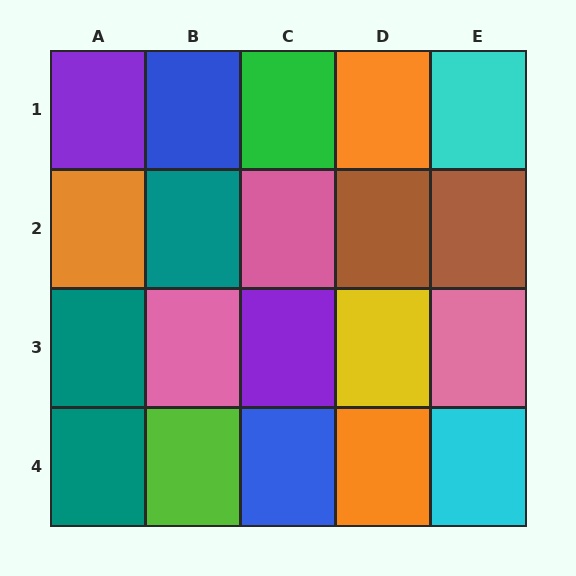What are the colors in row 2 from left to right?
Orange, teal, pink, brown, brown.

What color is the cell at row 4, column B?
Lime.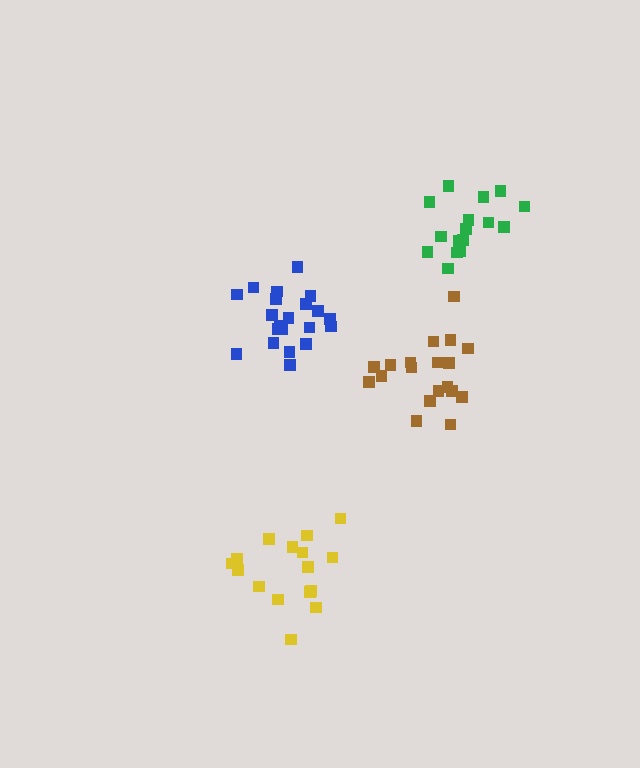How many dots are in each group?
Group 1: 19 dots, Group 2: 16 dots, Group 3: 16 dots, Group 4: 21 dots (72 total).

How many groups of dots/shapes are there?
There are 4 groups.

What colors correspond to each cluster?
The clusters are colored: brown, green, yellow, blue.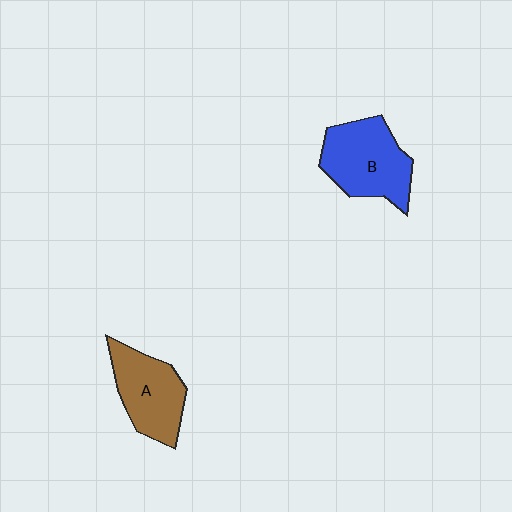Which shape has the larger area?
Shape B (blue).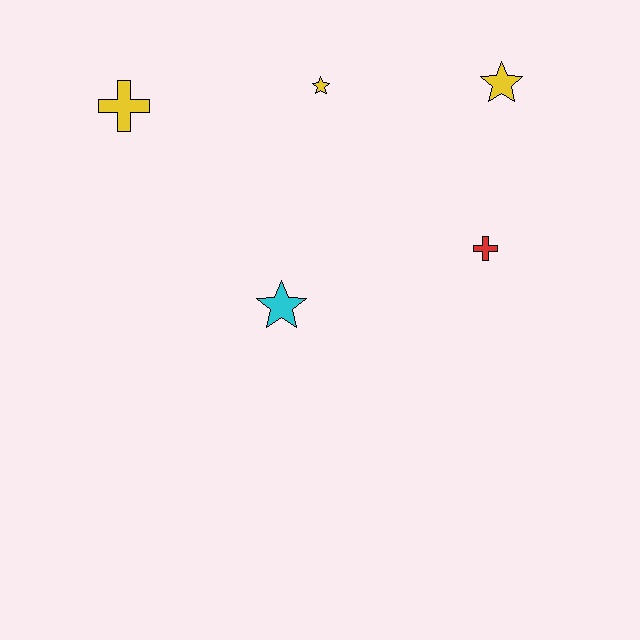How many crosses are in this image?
There are 2 crosses.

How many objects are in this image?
There are 5 objects.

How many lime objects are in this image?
There are no lime objects.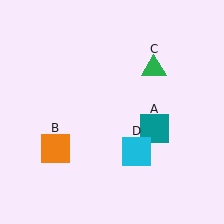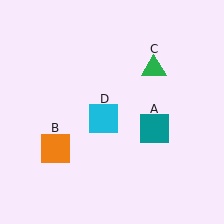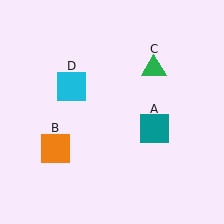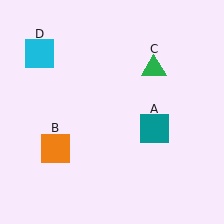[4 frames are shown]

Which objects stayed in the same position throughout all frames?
Teal square (object A) and orange square (object B) and green triangle (object C) remained stationary.